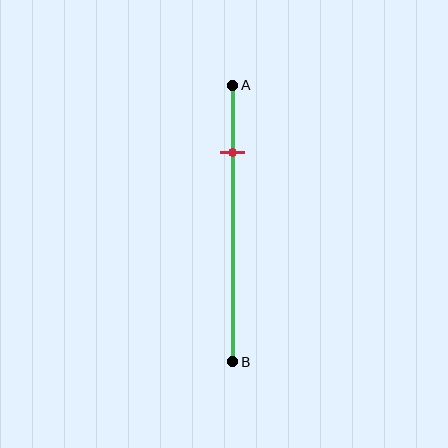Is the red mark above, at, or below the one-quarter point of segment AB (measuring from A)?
The red mark is approximately at the one-quarter point of segment AB.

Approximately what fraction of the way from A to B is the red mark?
The red mark is approximately 25% of the way from A to B.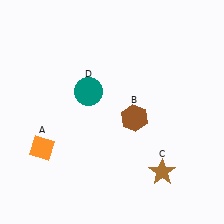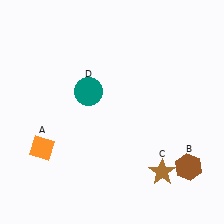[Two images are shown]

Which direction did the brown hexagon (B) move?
The brown hexagon (B) moved right.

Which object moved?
The brown hexagon (B) moved right.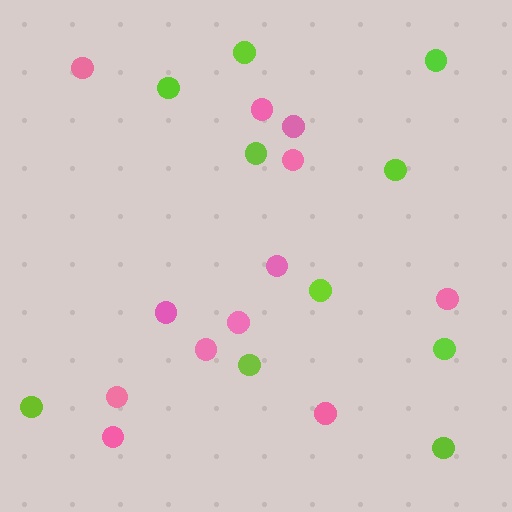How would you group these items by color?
There are 2 groups: one group of lime circles (10) and one group of pink circles (12).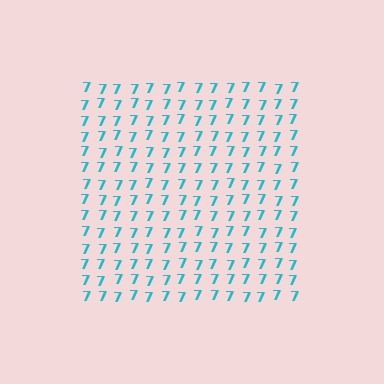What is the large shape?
The large shape is a square.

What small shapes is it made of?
It is made of small digit 7's.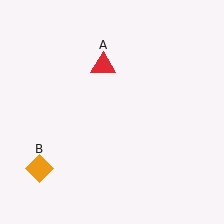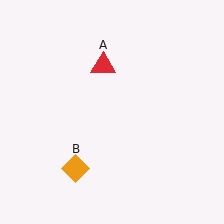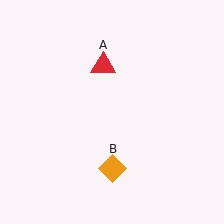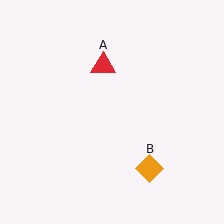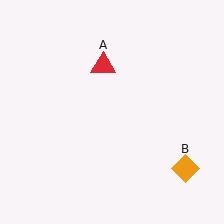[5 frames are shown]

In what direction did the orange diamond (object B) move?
The orange diamond (object B) moved right.